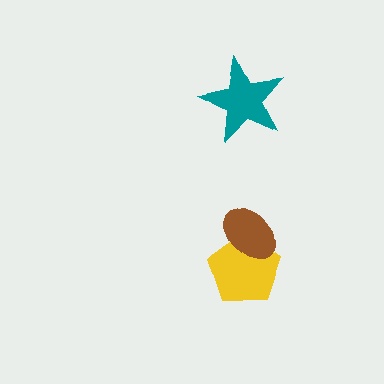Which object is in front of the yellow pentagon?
The brown ellipse is in front of the yellow pentagon.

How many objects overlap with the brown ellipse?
1 object overlaps with the brown ellipse.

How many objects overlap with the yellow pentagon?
1 object overlaps with the yellow pentagon.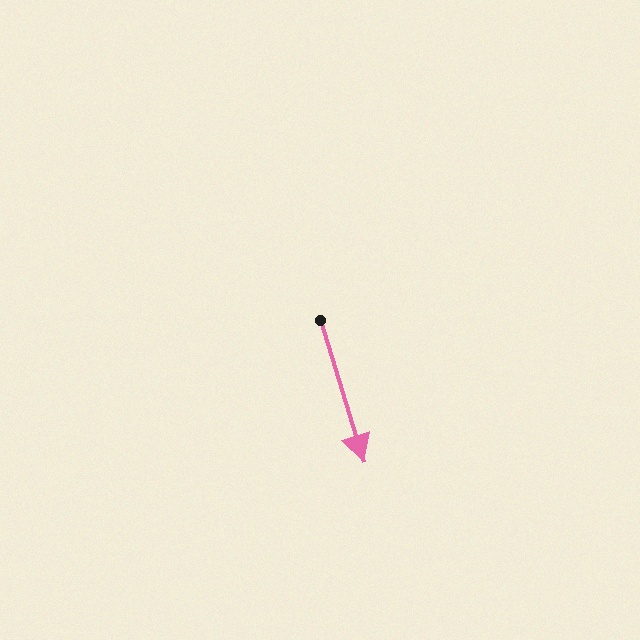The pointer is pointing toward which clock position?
Roughly 5 o'clock.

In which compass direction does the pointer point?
South.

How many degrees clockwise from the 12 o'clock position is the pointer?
Approximately 163 degrees.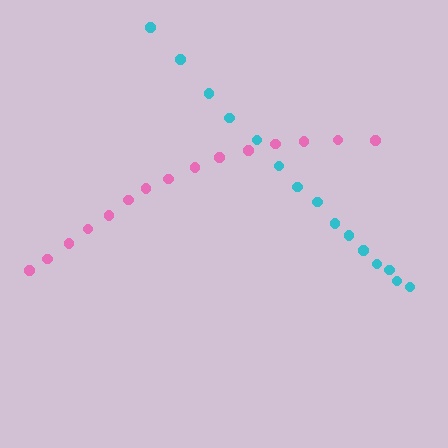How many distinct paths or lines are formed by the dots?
There are 2 distinct paths.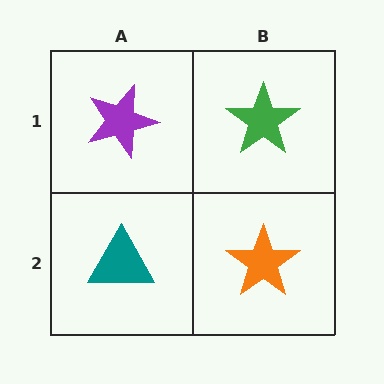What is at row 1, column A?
A purple star.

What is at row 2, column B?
An orange star.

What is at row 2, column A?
A teal triangle.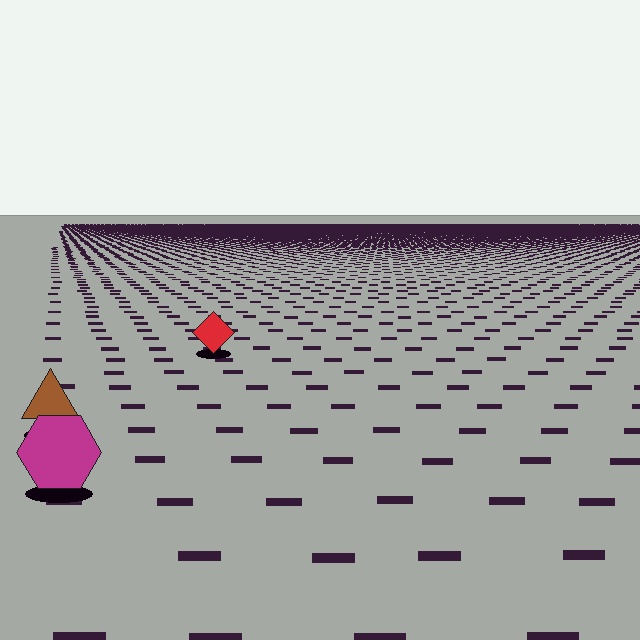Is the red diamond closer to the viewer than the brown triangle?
No. The brown triangle is closer — you can tell from the texture gradient: the ground texture is coarser near it.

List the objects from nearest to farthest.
From nearest to farthest: the magenta hexagon, the brown triangle, the red diamond.